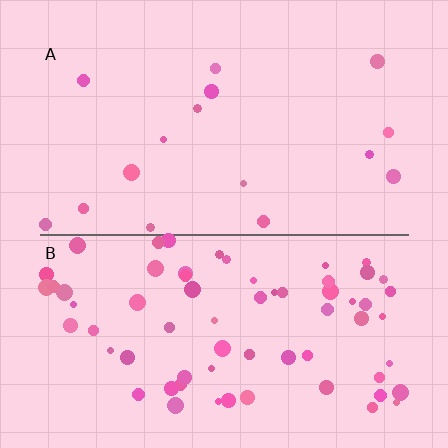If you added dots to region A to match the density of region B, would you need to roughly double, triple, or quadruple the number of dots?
Approximately quadruple.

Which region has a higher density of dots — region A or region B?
B (the bottom).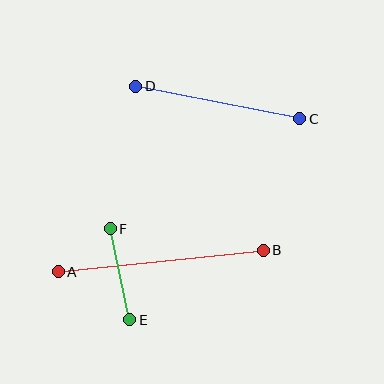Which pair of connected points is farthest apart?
Points A and B are farthest apart.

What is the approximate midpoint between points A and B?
The midpoint is at approximately (161, 261) pixels.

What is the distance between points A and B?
The distance is approximately 206 pixels.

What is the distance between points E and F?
The distance is approximately 93 pixels.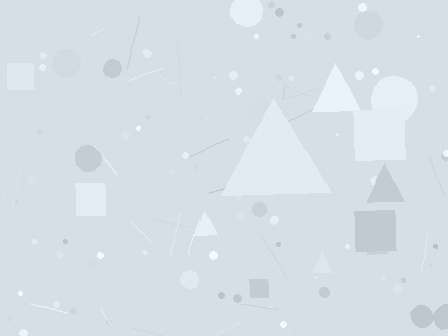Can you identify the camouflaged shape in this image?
The camouflaged shape is a triangle.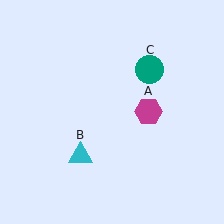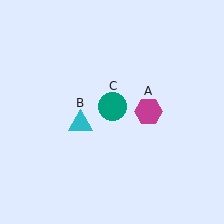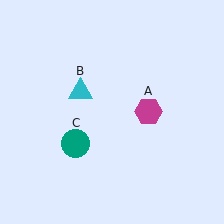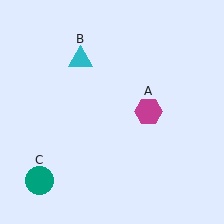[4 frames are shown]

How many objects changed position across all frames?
2 objects changed position: cyan triangle (object B), teal circle (object C).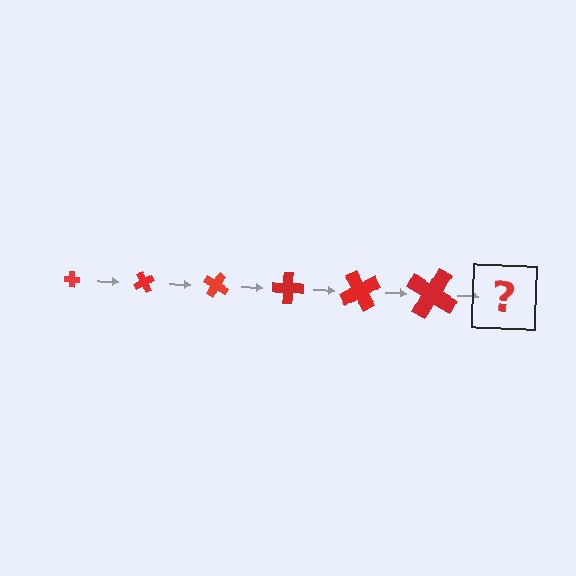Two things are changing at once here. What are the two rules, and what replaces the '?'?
The two rules are that the cross grows larger each step and it rotates 60 degrees each step. The '?' should be a cross, larger than the previous one and rotated 360 degrees from the start.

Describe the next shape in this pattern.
It should be a cross, larger than the previous one and rotated 360 degrees from the start.